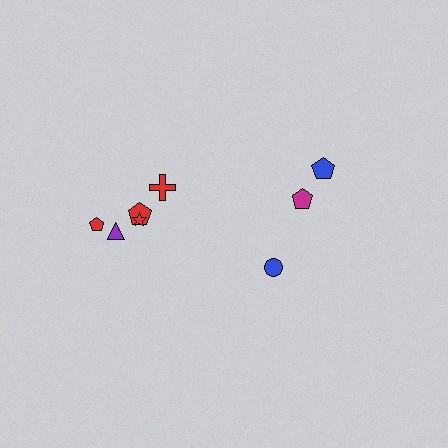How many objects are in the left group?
There are 5 objects.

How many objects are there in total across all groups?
There are 8 objects.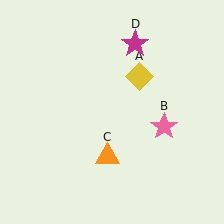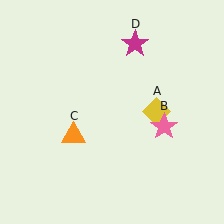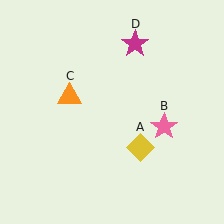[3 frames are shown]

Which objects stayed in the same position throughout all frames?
Pink star (object B) and magenta star (object D) remained stationary.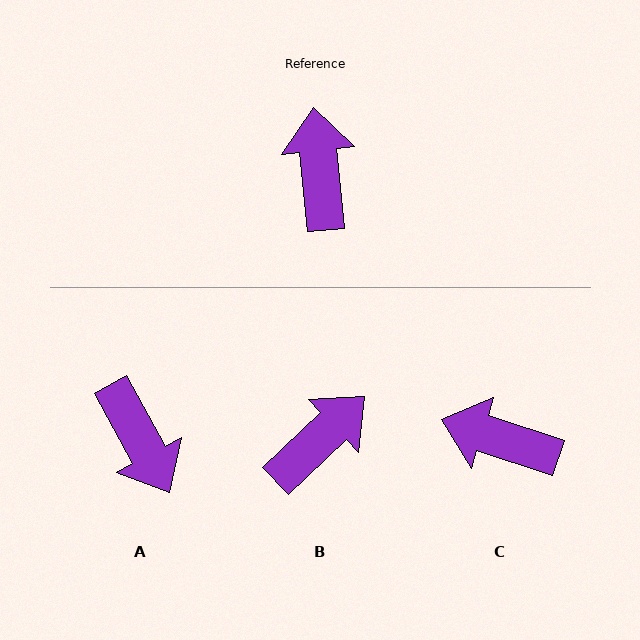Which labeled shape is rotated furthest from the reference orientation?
A, about 157 degrees away.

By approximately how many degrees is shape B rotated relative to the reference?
Approximately 52 degrees clockwise.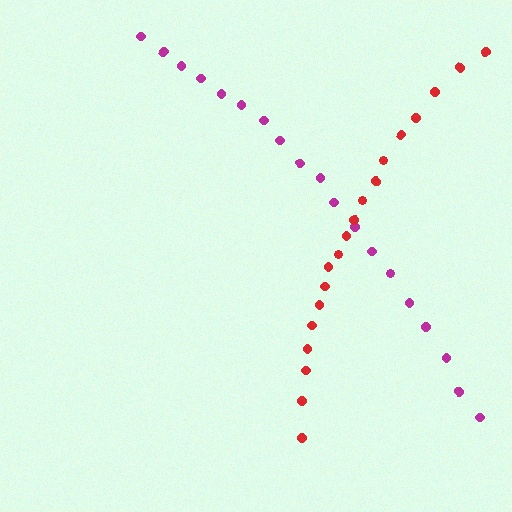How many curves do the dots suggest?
There are 2 distinct paths.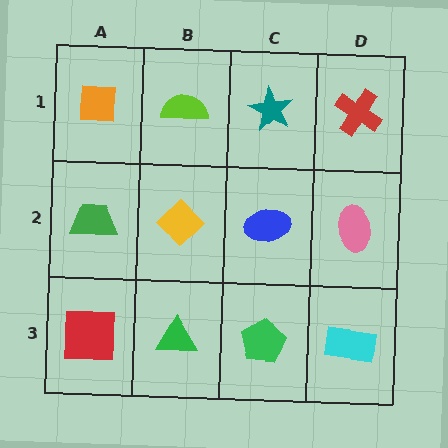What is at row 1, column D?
A red cross.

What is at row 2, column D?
A pink ellipse.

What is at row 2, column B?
A yellow diamond.